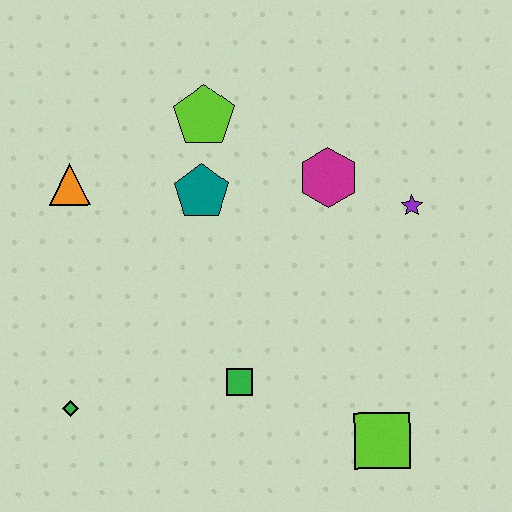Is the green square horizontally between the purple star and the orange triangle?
Yes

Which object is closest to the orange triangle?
The teal pentagon is closest to the orange triangle.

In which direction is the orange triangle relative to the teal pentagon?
The orange triangle is to the left of the teal pentagon.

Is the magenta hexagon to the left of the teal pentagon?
No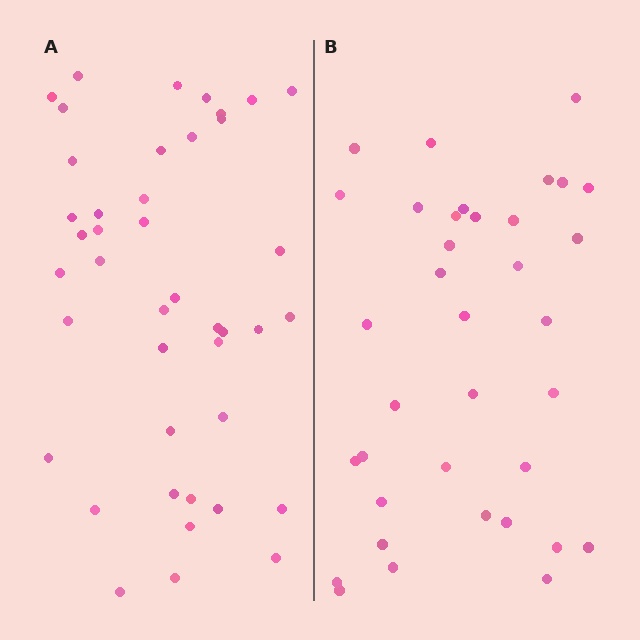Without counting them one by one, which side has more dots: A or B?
Region A (the left region) has more dots.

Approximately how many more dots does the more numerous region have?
Region A has about 6 more dots than region B.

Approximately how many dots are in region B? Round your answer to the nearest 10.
About 40 dots. (The exact count is 36, which rounds to 40.)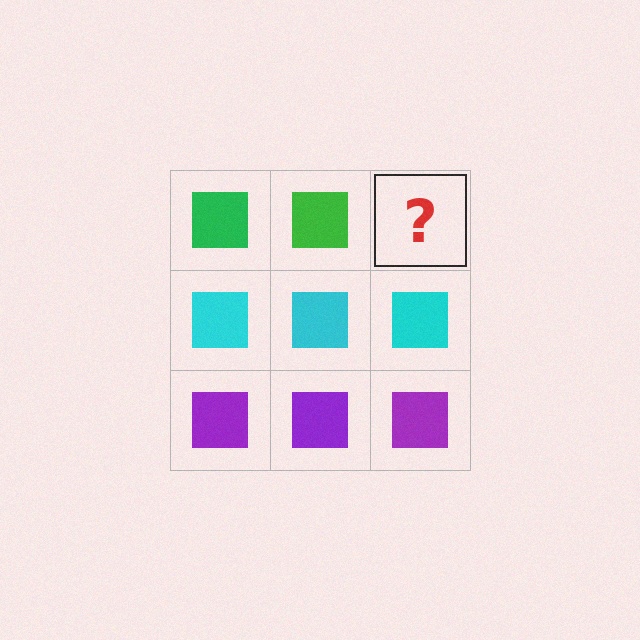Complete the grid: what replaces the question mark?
The question mark should be replaced with a green square.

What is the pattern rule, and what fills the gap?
The rule is that each row has a consistent color. The gap should be filled with a green square.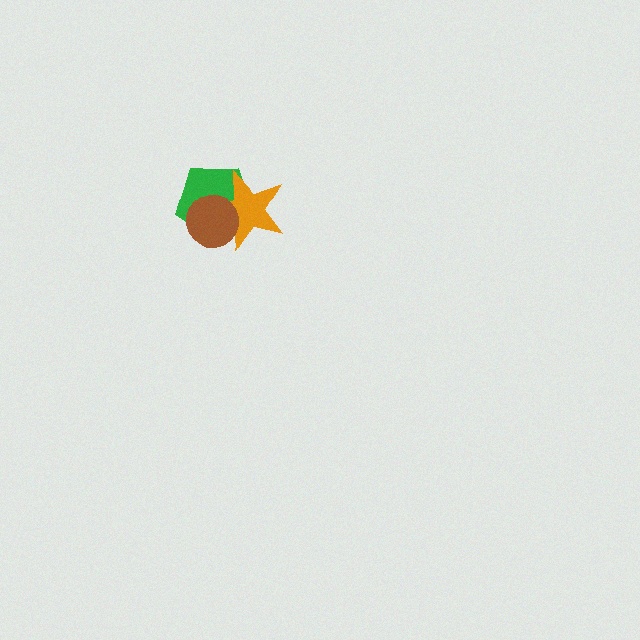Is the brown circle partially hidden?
No, no other shape covers it.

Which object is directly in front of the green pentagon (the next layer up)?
The orange star is directly in front of the green pentagon.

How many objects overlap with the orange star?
2 objects overlap with the orange star.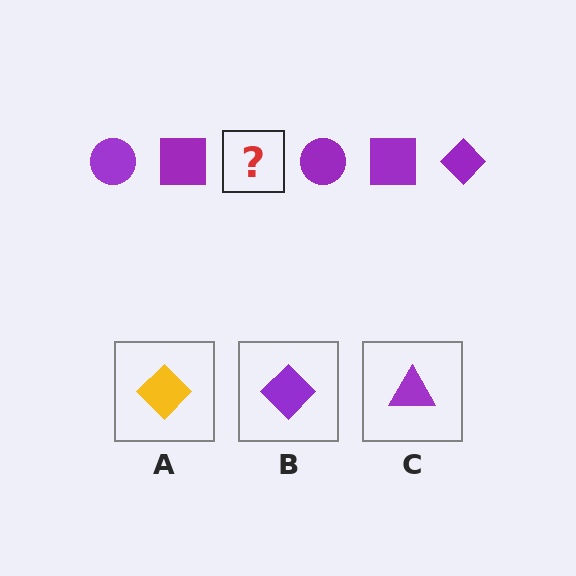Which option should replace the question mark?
Option B.